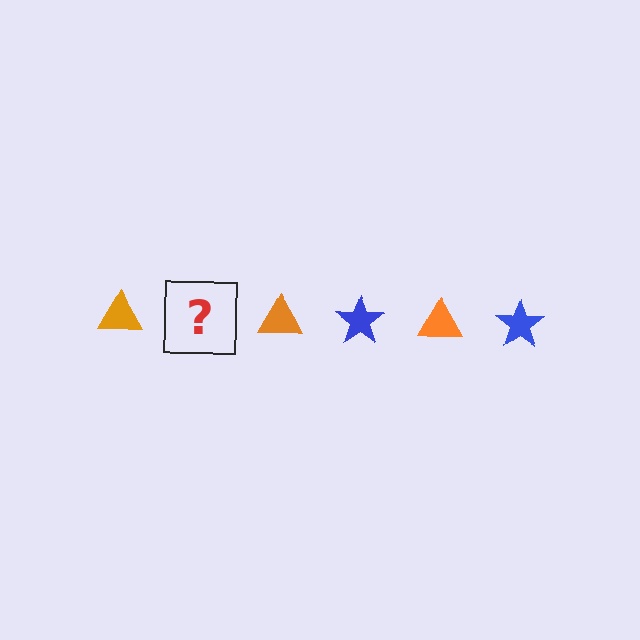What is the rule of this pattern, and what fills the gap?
The rule is that the pattern alternates between orange triangle and blue star. The gap should be filled with a blue star.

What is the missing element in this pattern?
The missing element is a blue star.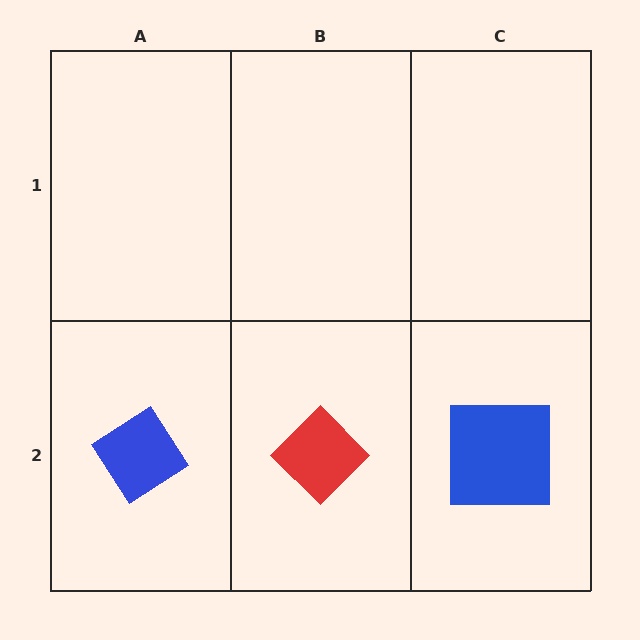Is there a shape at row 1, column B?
No, that cell is empty.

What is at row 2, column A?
A blue diamond.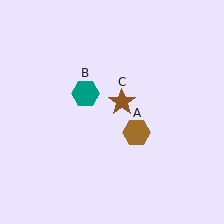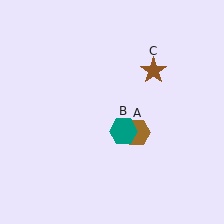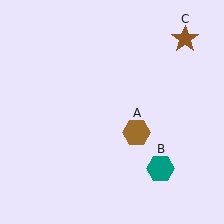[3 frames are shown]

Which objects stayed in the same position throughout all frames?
Brown hexagon (object A) remained stationary.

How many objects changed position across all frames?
2 objects changed position: teal hexagon (object B), brown star (object C).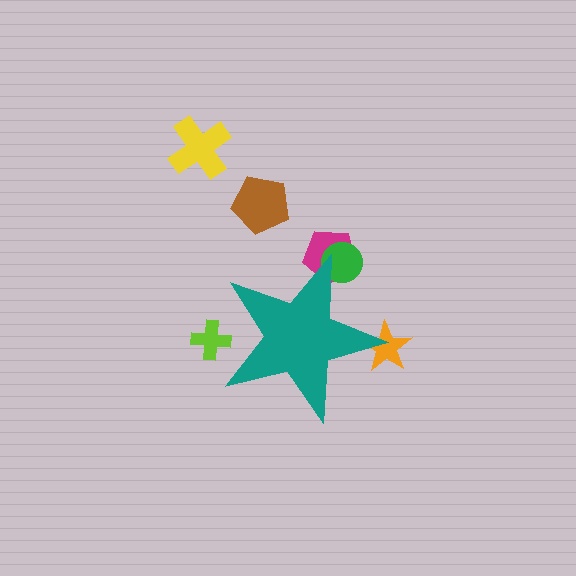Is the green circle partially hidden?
Yes, the green circle is partially hidden behind the teal star.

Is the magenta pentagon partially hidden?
Yes, the magenta pentagon is partially hidden behind the teal star.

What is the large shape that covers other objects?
A teal star.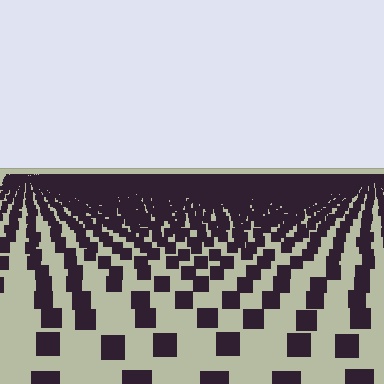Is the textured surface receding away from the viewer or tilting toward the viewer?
The surface is receding away from the viewer. Texture elements get smaller and denser toward the top.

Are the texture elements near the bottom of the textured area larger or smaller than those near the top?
Larger. Near the bottom, elements are closer to the viewer and appear at a bigger on-screen size.